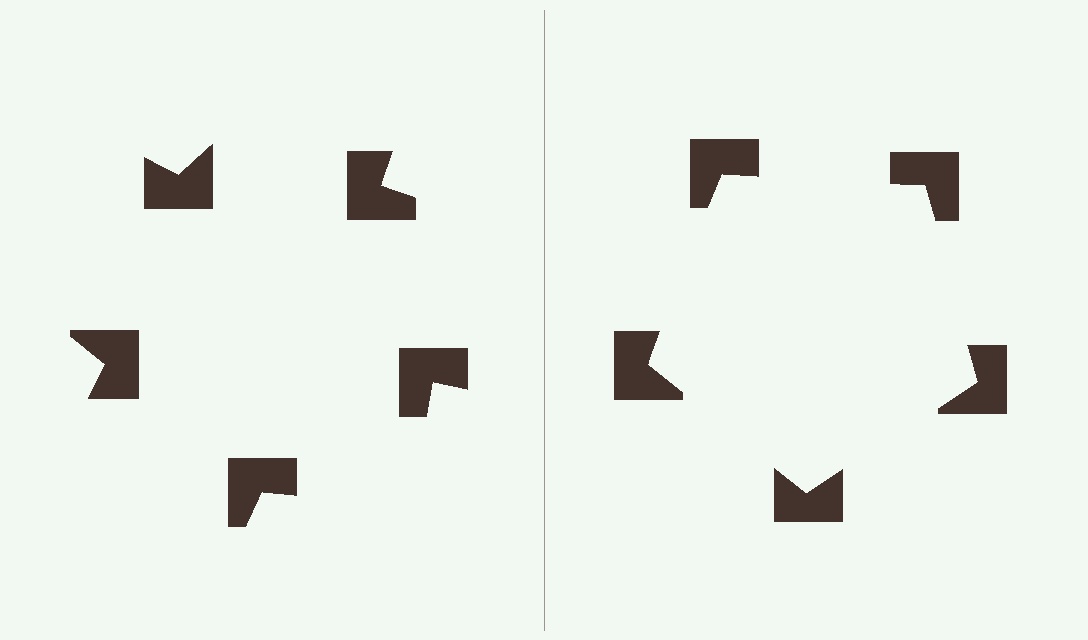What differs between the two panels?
The notched squares are positioned identically on both sides; only the wedge orientations differ. On the right they align to a pentagon; on the left they are misaligned.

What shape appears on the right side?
An illusory pentagon.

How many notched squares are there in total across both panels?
10 — 5 on each side.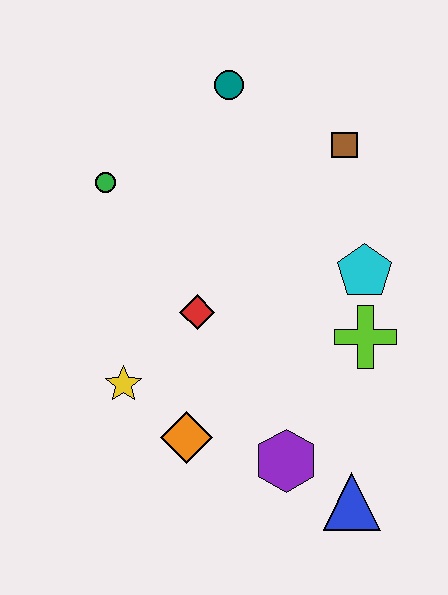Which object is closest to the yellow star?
The orange diamond is closest to the yellow star.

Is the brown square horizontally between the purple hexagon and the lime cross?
Yes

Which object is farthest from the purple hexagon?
The teal circle is farthest from the purple hexagon.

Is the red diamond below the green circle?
Yes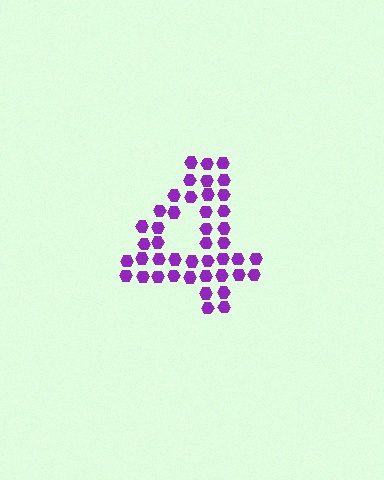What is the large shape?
The large shape is the digit 4.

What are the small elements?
The small elements are hexagons.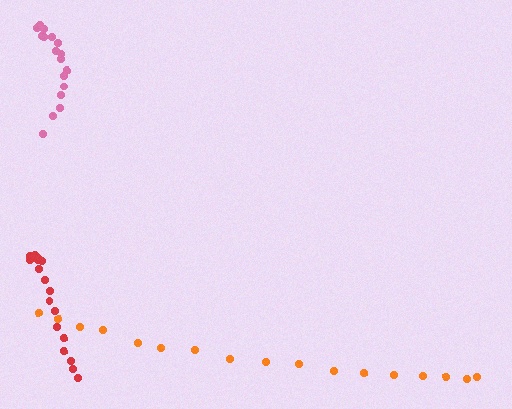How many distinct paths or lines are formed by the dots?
There are 3 distinct paths.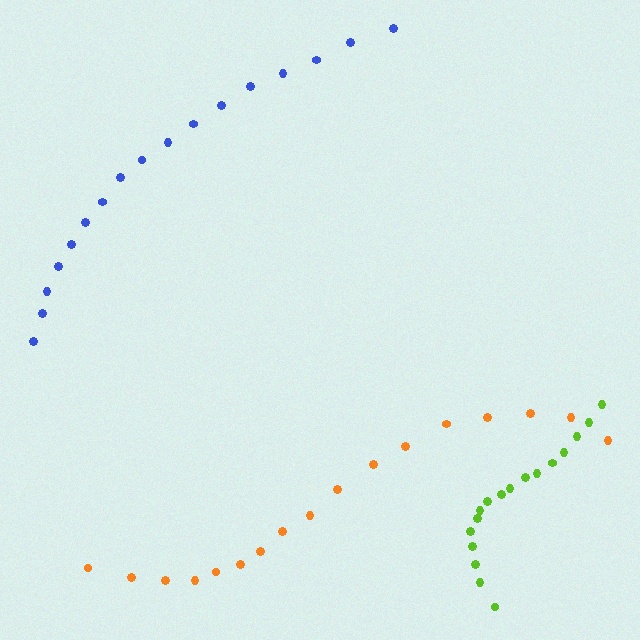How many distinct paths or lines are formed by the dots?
There are 3 distinct paths.